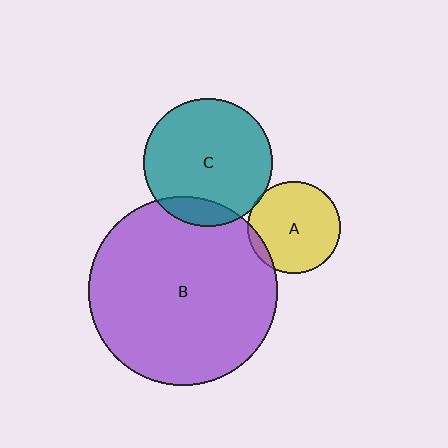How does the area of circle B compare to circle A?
Approximately 4.2 times.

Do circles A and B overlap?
Yes.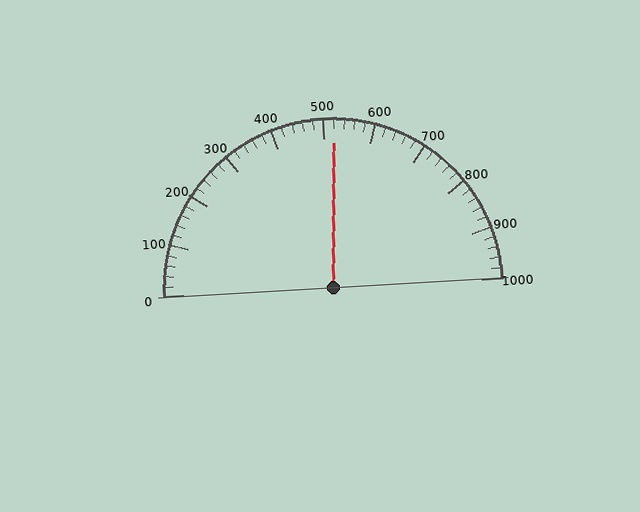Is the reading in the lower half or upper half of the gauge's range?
The reading is in the upper half of the range (0 to 1000).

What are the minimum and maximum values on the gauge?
The gauge ranges from 0 to 1000.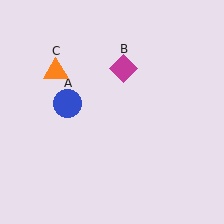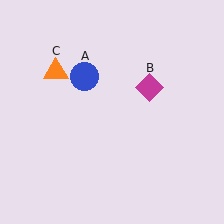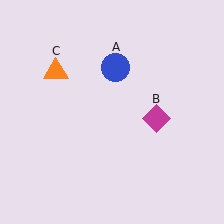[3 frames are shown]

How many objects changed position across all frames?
2 objects changed position: blue circle (object A), magenta diamond (object B).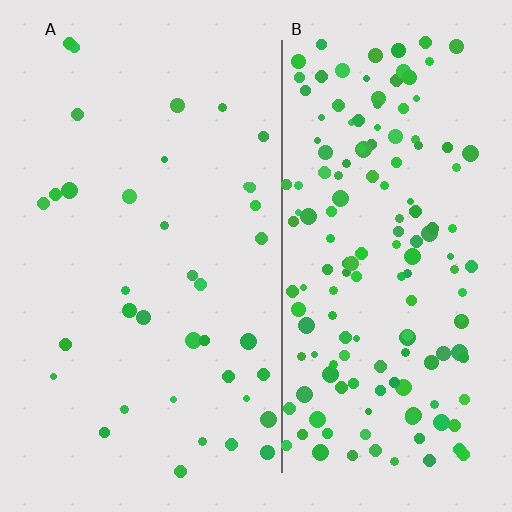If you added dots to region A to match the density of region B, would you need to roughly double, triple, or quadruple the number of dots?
Approximately quadruple.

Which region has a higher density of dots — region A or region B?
B (the right).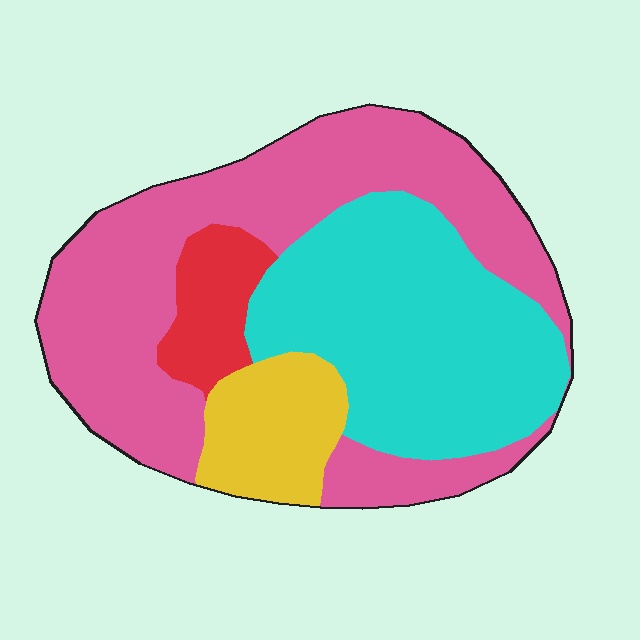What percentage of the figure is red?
Red covers around 10% of the figure.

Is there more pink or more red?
Pink.